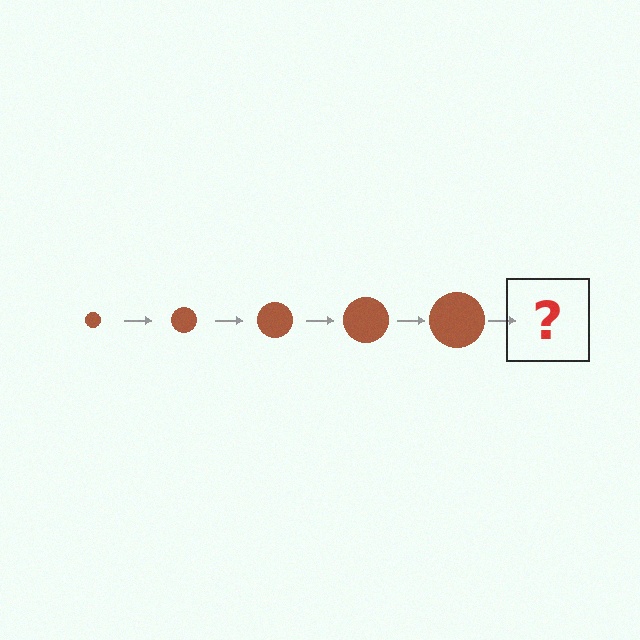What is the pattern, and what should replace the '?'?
The pattern is that the circle gets progressively larger each step. The '?' should be a brown circle, larger than the previous one.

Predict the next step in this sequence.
The next step is a brown circle, larger than the previous one.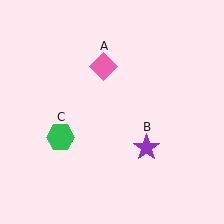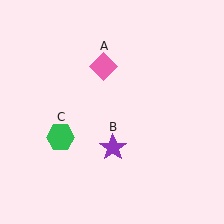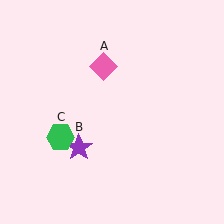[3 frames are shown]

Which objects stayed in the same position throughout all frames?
Pink diamond (object A) and green hexagon (object C) remained stationary.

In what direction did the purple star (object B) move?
The purple star (object B) moved left.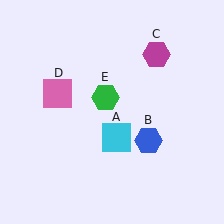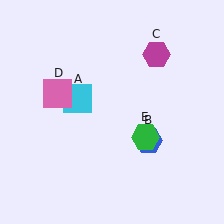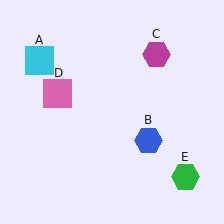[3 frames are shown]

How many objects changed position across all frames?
2 objects changed position: cyan square (object A), green hexagon (object E).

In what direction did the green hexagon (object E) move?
The green hexagon (object E) moved down and to the right.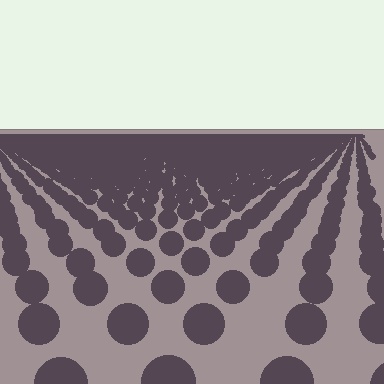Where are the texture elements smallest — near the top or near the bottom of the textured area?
Near the top.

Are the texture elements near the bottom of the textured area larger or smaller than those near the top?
Larger. Near the bottom, elements are closer to the viewer and appear at a bigger on-screen size.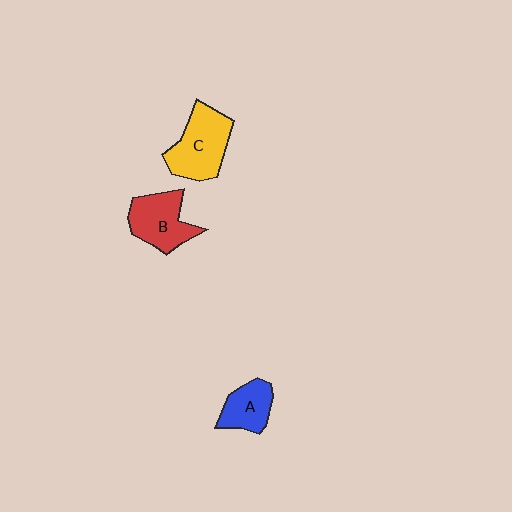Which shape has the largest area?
Shape C (yellow).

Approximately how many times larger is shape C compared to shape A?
Approximately 1.6 times.